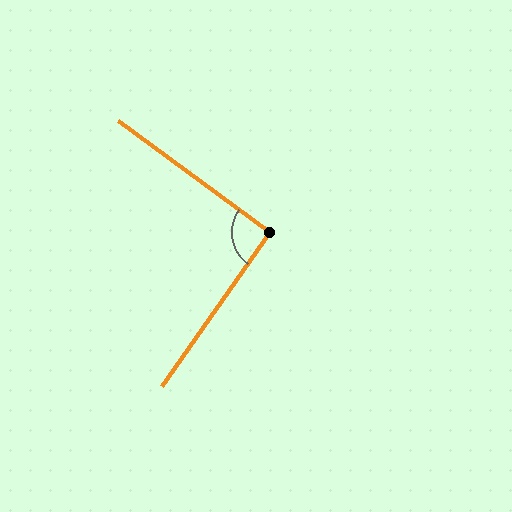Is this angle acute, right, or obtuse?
It is approximately a right angle.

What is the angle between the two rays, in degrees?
Approximately 91 degrees.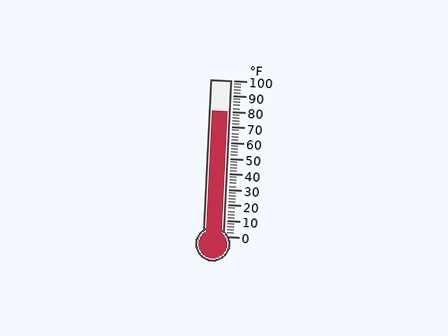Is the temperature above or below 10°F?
The temperature is above 10°F.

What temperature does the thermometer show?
The thermometer shows approximately 80°F.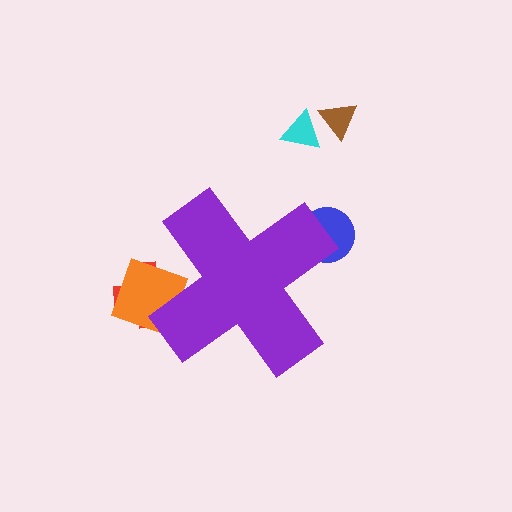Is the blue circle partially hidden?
Yes, the blue circle is partially hidden behind the purple cross.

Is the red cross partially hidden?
Yes, the red cross is partially hidden behind the purple cross.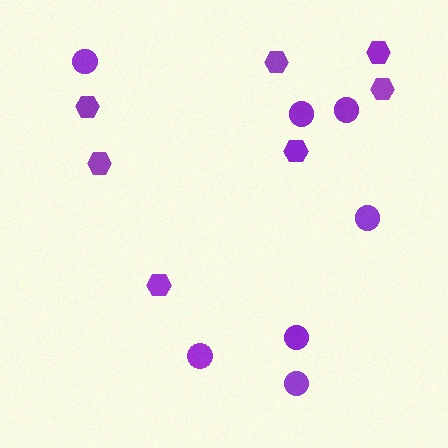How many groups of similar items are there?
There are 2 groups: one group of circles (7) and one group of hexagons (7).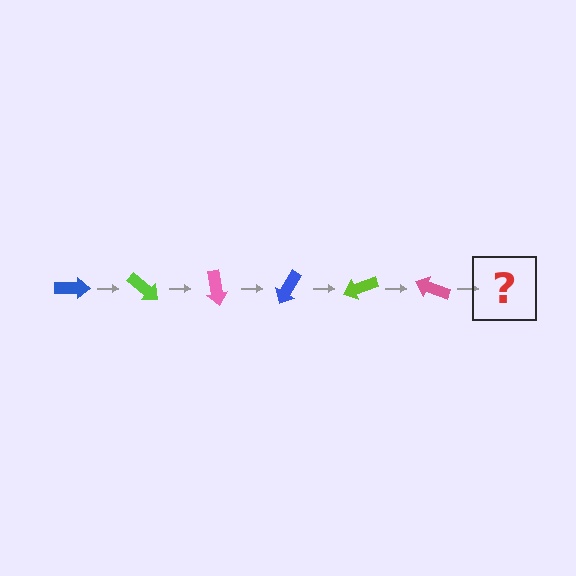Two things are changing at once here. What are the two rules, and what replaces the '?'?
The two rules are that it rotates 40 degrees each step and the color cycles through blue, lime, and pink. The '?' should be a blue arrow, rotated 240 degrees from the start.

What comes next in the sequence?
The next element should be a blue arrow, rotated 240 degrees from the start.